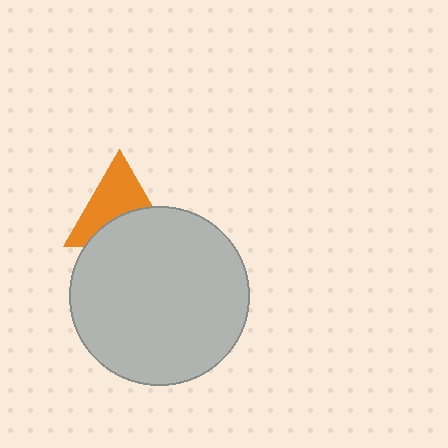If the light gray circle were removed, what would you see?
You would see the complete orange triangle.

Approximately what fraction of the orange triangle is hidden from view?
Roughly 43% of the orange triangle is hidden behind the light gray circle.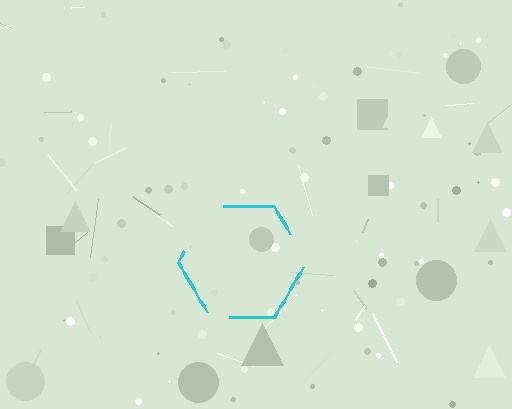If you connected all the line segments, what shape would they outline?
They would outline a hexagon.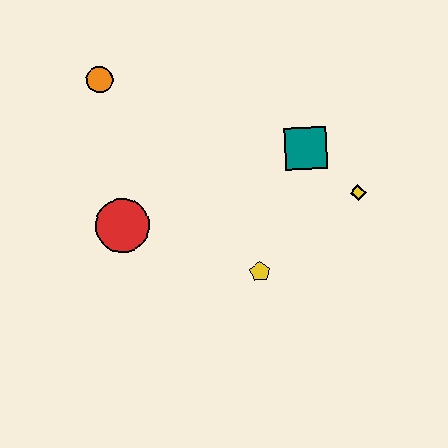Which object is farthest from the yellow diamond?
The orange circle is farthest from the yellow diamond.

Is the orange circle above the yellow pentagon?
Yes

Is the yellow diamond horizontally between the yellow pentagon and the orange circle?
No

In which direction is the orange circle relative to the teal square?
The orange circle is to the left of the teal square.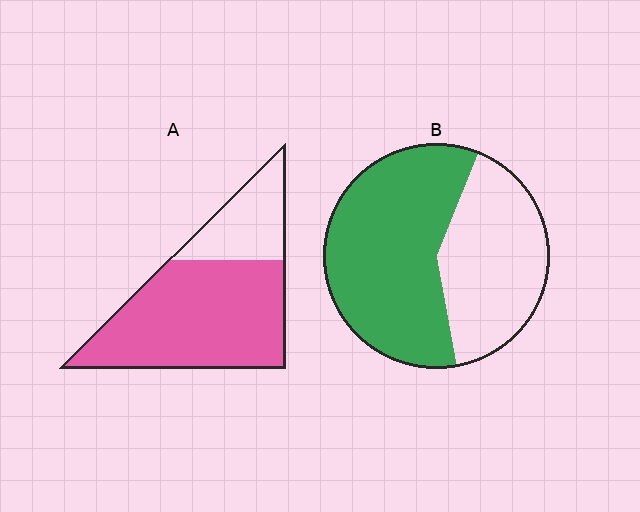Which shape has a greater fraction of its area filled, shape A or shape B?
Shape A.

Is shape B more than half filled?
Yes.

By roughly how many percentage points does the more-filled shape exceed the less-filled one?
By roughly 15 percentage points (A over B).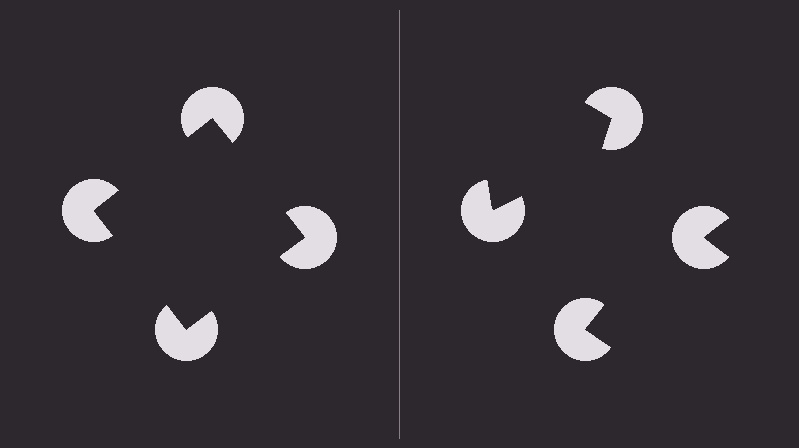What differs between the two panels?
The pac-man discs are positioned identically on both sides; only the wedge orientations differ. On the left they align to a square; on the right they are misaligned.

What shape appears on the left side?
An illusory square.